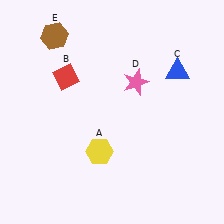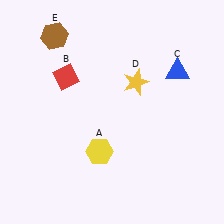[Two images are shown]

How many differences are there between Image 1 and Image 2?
There is 1 difference between the two images.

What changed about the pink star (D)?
In Image 1, D is pink. In Image 2, it changed to yellow.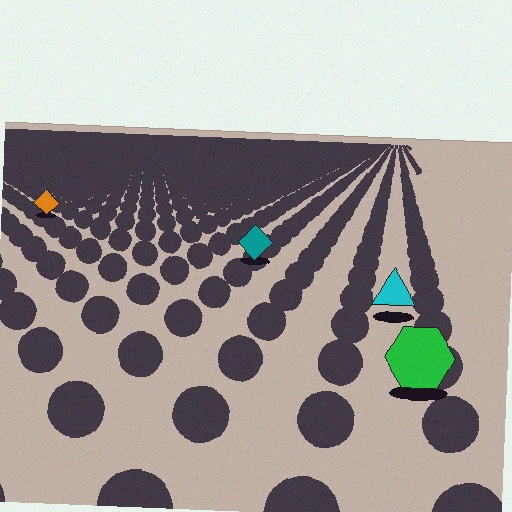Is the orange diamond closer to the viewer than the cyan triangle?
No. The cyan triangle is closer — you can tell from the texture gradient: the ground texture is coarser near it.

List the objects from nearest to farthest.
From nearest to farthest: the green hexagon, the cyan triangle, the teal diamond, the orange diamond.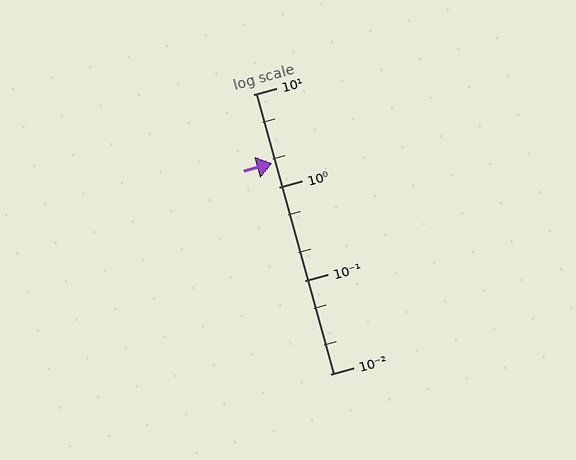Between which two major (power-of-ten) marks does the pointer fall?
The pointer is between 1 and 10.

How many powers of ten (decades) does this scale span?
The scale spans 3 decades, from 0.01 to 10.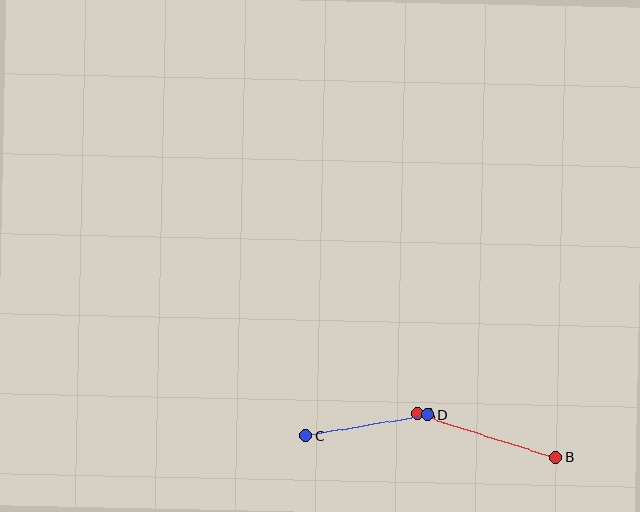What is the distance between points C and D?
The distance is approximately 123 pixels.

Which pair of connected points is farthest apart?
Points A and B are farthest apart.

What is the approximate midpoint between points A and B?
The midpoint is at approximately (486, 435) pixels.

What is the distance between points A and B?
The distance is approximately 145 pixels.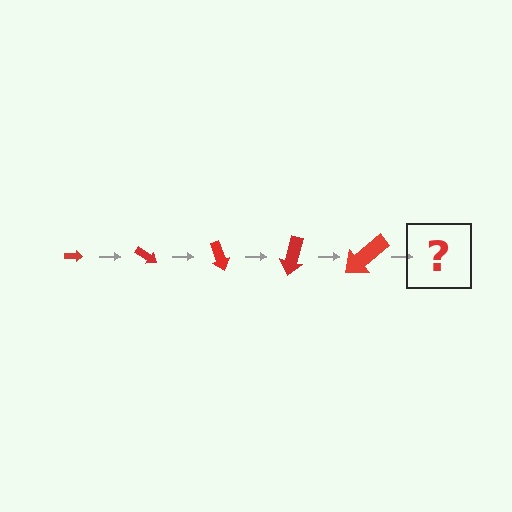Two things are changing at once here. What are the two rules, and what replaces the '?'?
The two rules are that the arrow grows larger each step and it rotates 35 degrees each step. The '?' should be an arrow, larger than the previous one and rotated 175 degrees from the start.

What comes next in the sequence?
The next element should be an arrow, larger than the previous one and rotated 175 degrees from the start.